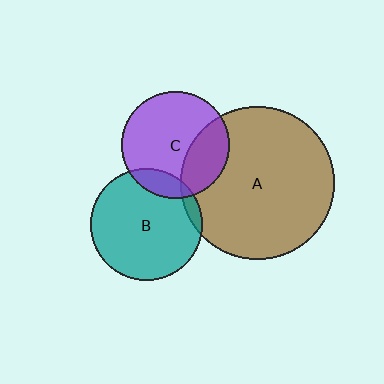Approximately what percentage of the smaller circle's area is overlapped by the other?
Approximately 5%.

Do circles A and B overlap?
Yes.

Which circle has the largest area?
Circle A (brown).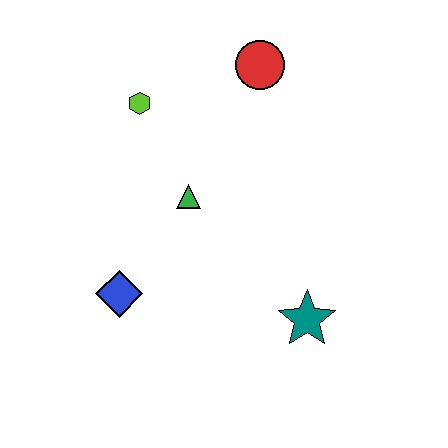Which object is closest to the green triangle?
The lime hexagon is closest to the green triangle.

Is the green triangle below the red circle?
Yes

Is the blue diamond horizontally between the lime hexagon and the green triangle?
No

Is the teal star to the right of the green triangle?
Yes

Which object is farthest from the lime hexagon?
The teal star is farthest from the lime hexagon.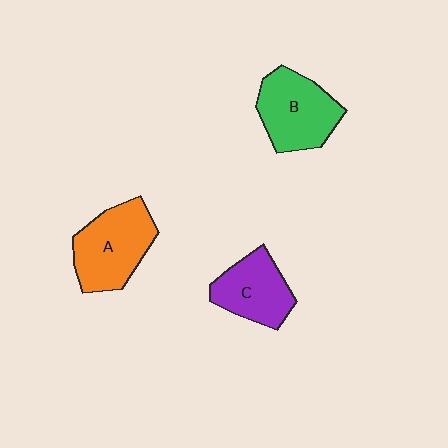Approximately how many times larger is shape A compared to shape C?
Approximately 1.3 times.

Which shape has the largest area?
Shape A (orange).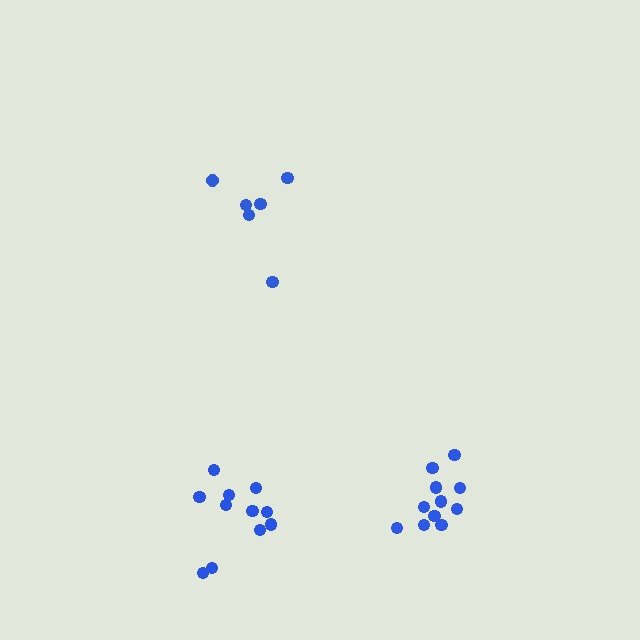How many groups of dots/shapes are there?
There are 3 groups.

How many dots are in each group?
Group 1: 11 dots, Group 2: 11 dots, Group 3: 6 dots (28 total).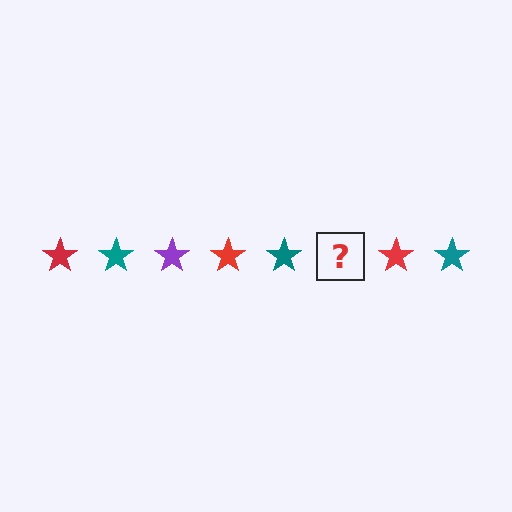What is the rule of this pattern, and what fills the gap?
The rule is that the pattern cycles through red, teal, purple stars. The gap should be filled with a purple star.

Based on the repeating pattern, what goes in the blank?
The blank should be a purple star.